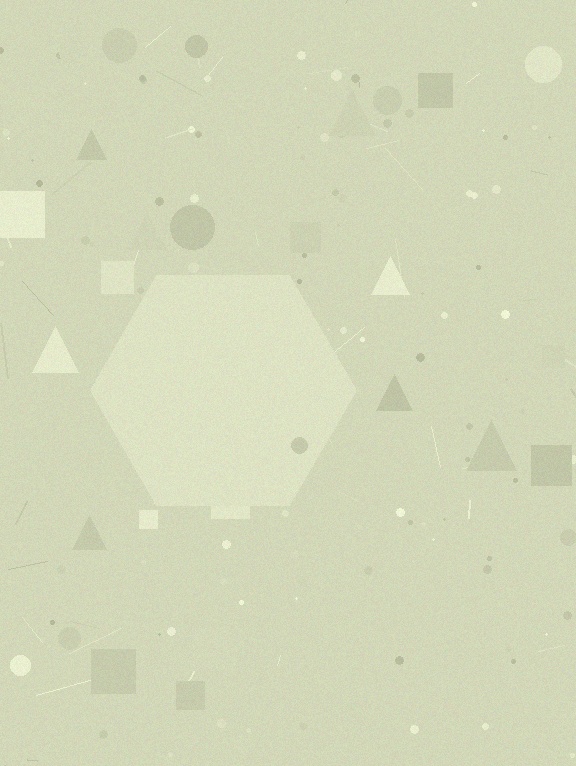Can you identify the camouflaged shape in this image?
The camouflaged shape is a hexagon.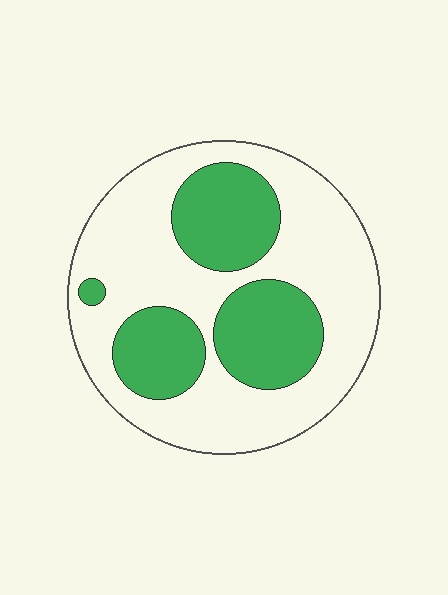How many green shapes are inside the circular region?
4.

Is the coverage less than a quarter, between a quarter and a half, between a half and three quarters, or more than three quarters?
Between a quarter and a half.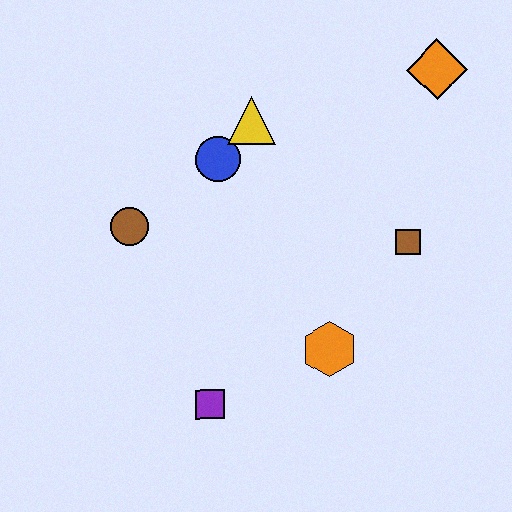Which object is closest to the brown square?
The orange hexagon is closest to the brown square.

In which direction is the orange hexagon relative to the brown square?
The orange hexagon is below the brown square.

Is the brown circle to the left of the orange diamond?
Yes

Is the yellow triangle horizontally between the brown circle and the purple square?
No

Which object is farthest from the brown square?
The brown circle is farthest from the brown square.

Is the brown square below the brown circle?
Yes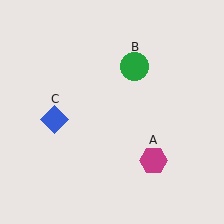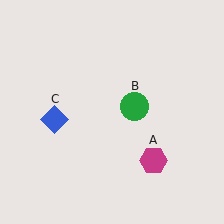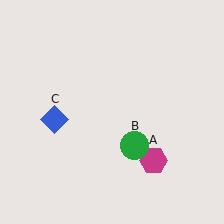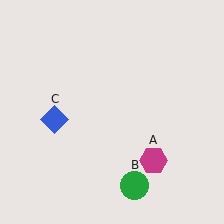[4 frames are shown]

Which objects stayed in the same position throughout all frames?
Magenta hexagon (object A) and blue diamond (object C) remained stationary.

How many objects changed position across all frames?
1 object changed position: green circle (object B).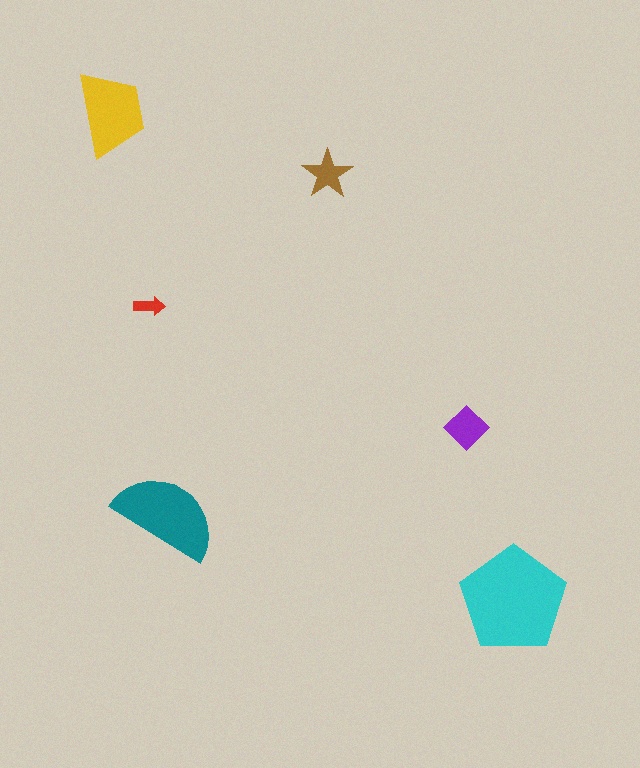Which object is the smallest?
The red arrow.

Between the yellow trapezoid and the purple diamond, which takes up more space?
The yellow trapezoid.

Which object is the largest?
The cyan pentagon.